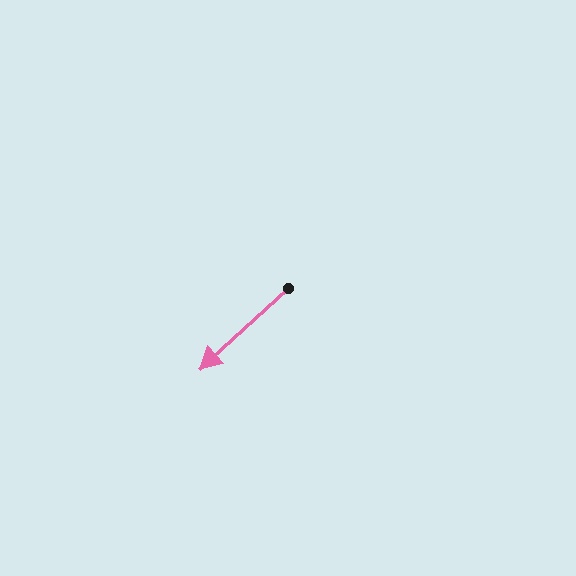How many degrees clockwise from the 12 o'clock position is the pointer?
Approximately 227 degrees.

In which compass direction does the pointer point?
Southwest.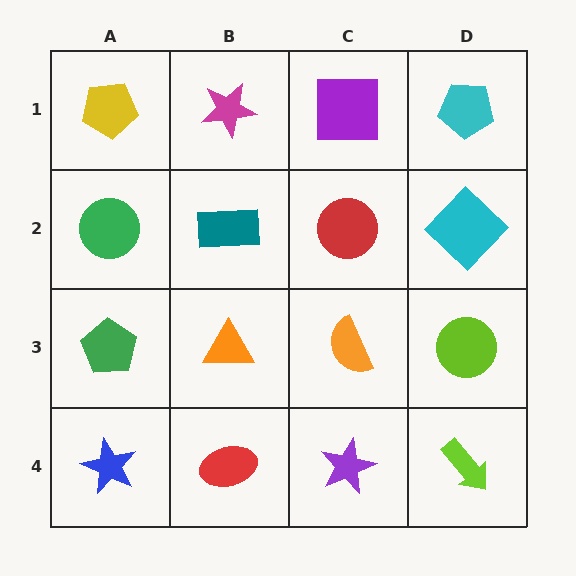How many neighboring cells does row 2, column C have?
4.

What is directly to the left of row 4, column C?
A red ellipse.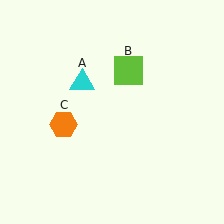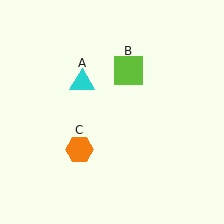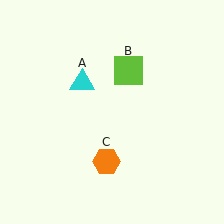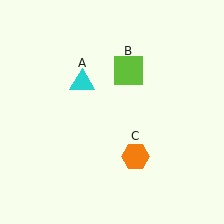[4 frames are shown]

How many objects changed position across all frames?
1 object changed position: orange hexagon (object C).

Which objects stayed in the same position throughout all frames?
Cyan triangle (object A) and lime square (object B) remained stationary.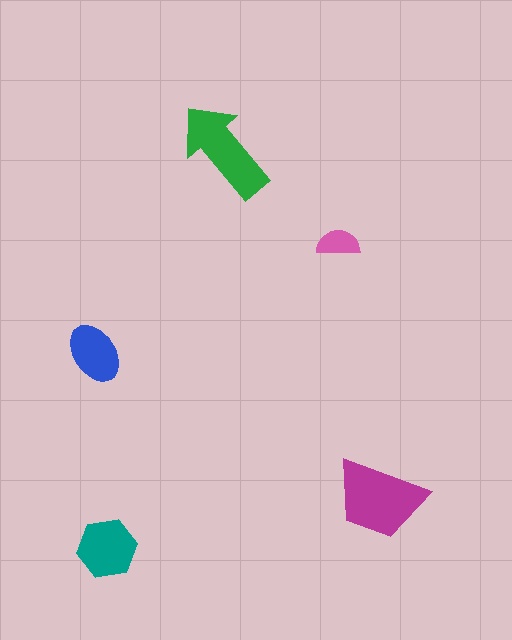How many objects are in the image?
There are 5 objects in the image.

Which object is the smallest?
The pink semicircle.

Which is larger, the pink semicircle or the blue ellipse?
The blue ellipse.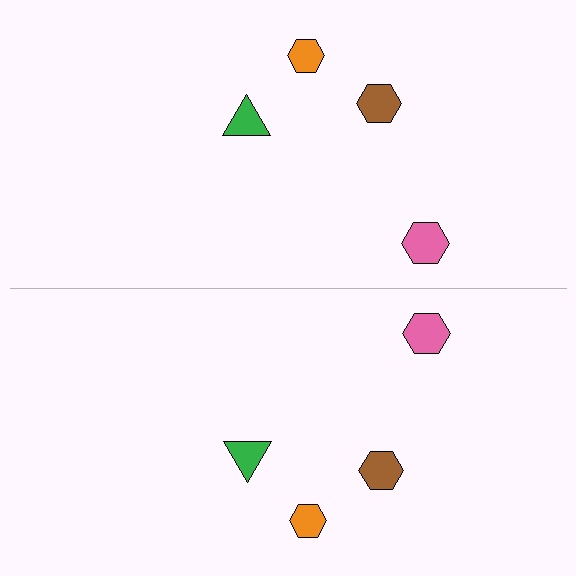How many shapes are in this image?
There are 8 shapes in this image.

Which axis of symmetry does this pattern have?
The pattern has a horizontal axis of symmetry running through the center of the image.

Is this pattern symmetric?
Yes, this pattern has bilateral (reflection) symmetry.